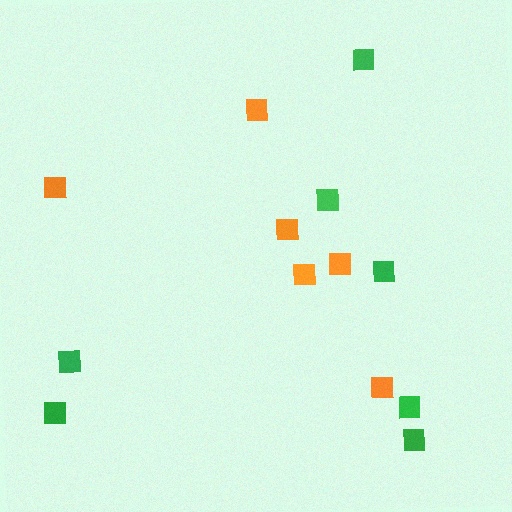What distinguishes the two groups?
There are 2 groups: one group of green squares (7) and one group of orange squares (6).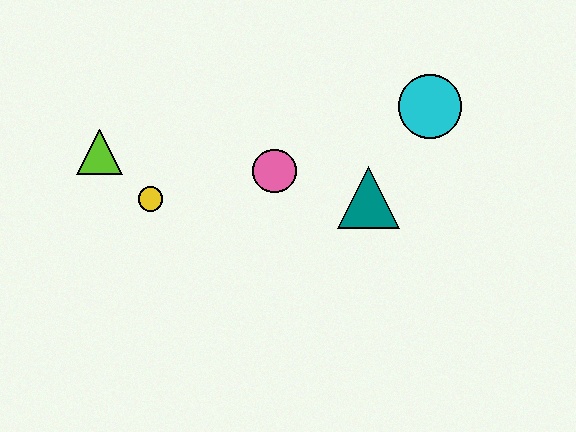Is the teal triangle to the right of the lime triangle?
Yes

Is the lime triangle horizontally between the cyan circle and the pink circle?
No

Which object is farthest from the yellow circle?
The cyan circle is farthest from the yellow circle.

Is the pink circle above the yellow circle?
Yes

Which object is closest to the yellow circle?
The lime triangle is closest to the yellow circle.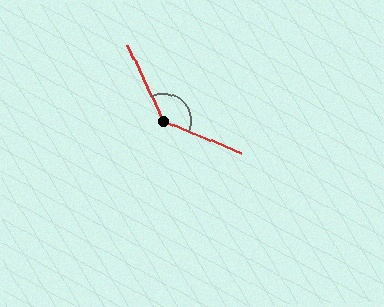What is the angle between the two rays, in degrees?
Approximately 136 degrees.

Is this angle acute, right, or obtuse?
It is obtuse.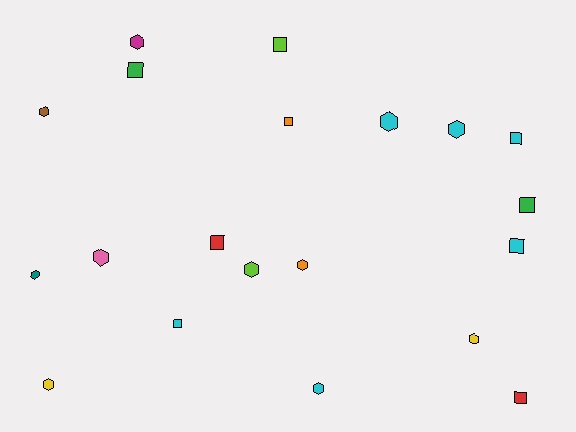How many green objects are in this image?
There are 2 green objects.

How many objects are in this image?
There are 20 objects.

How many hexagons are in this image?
There are 11 hexagons.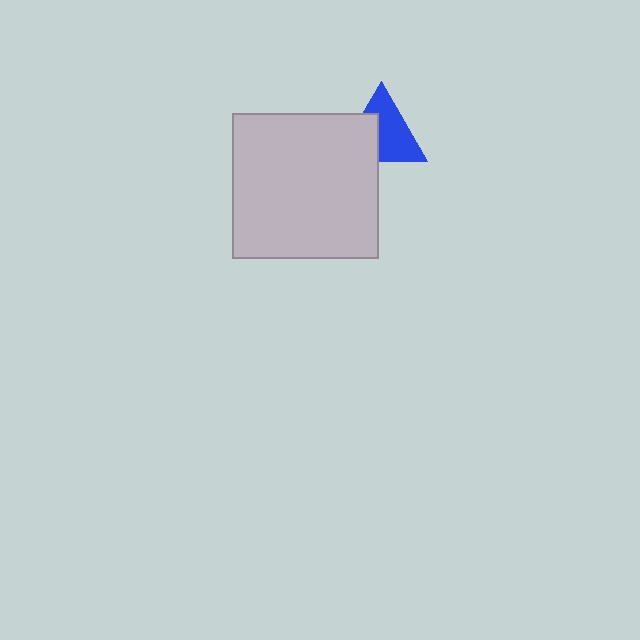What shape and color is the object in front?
The object in front is a light gray square.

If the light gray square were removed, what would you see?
You would see the complete blue triangle.